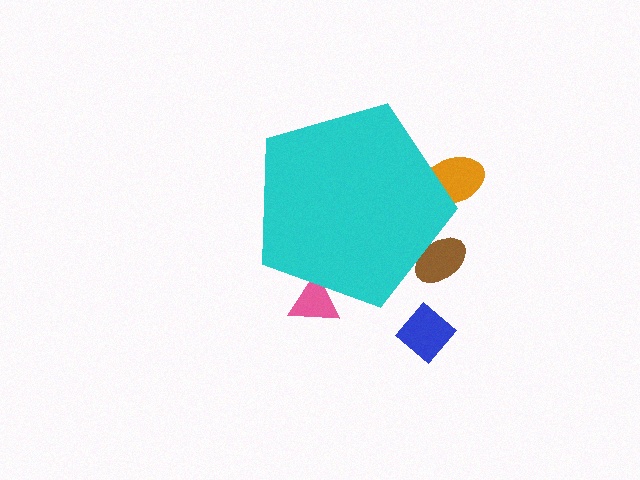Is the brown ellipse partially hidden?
Yes, the brown ellipse is partially hidden behind the cyan pentagon.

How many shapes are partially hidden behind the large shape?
3 shapes are partially hidden.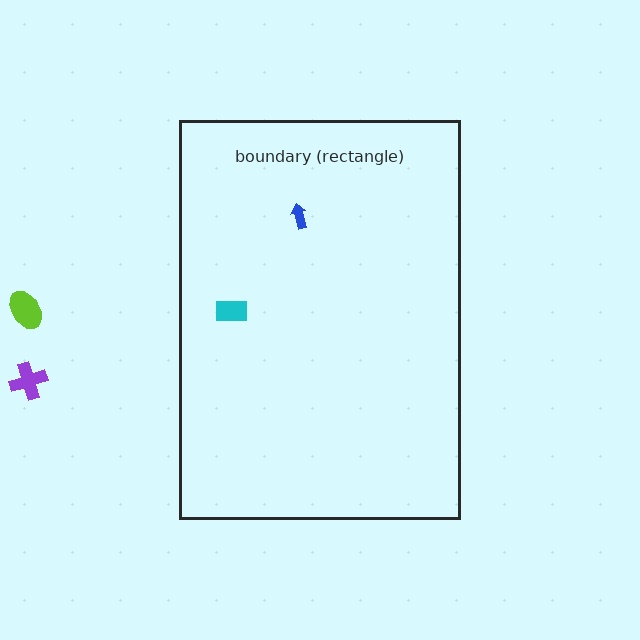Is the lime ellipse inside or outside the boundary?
Outside.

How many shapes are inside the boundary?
2 inside, 2 outside.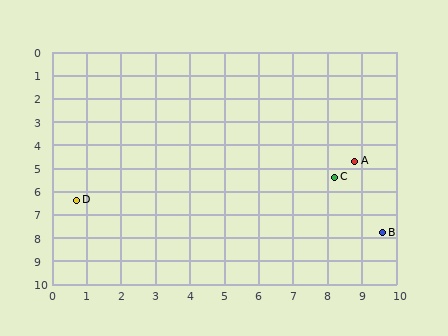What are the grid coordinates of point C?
Point C is at approximately (8.2, 5.4).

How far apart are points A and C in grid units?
Points A and C are about 0.9 grid units apart.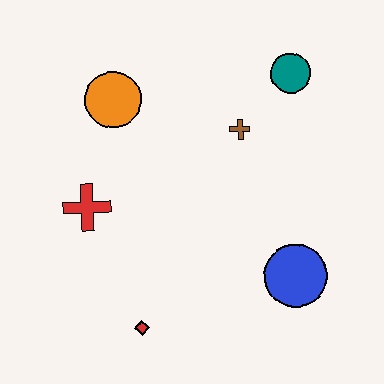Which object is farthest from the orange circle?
The blue circle is farthest from the orange circle.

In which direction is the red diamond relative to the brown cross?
The red diamond is below the brown cross.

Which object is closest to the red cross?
The orange circle is closest to the red cross.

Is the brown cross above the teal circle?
No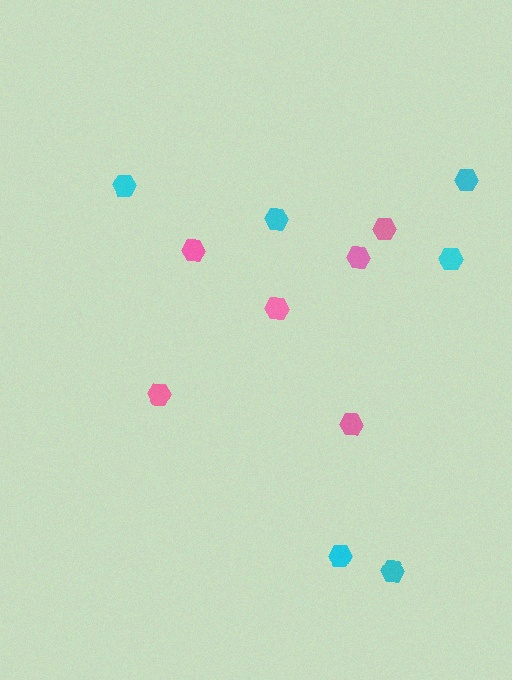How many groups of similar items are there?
There are 2 groups: one group of pink hexagons (6) and one group of cyan hexagons (6).